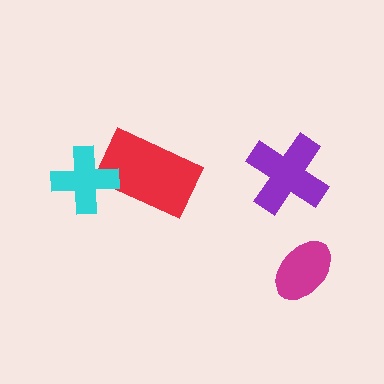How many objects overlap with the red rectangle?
1 object overlaps with the red rectangle.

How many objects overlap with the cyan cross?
1 object overlaps with the cyan cross.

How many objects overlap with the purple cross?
0 objects overlap with the purple cross.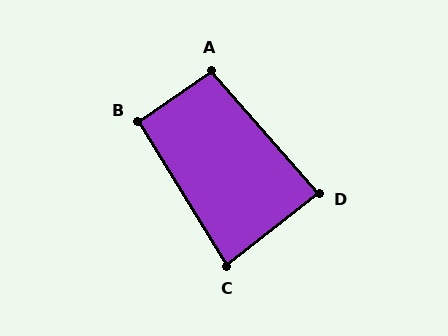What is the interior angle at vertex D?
Approximately 87 degrees (approximately right).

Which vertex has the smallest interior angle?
C, at approximately 84 degrees.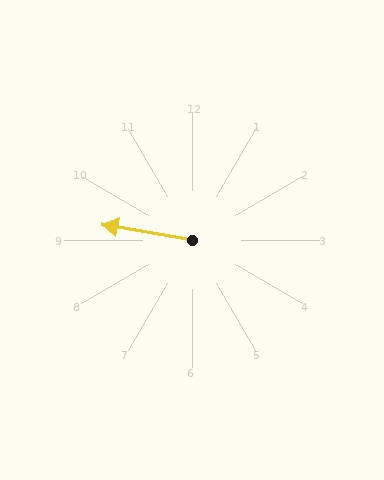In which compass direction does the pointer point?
West.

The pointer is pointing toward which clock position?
Roughly 9 o'clock.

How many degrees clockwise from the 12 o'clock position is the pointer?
Approximately 280 degrees.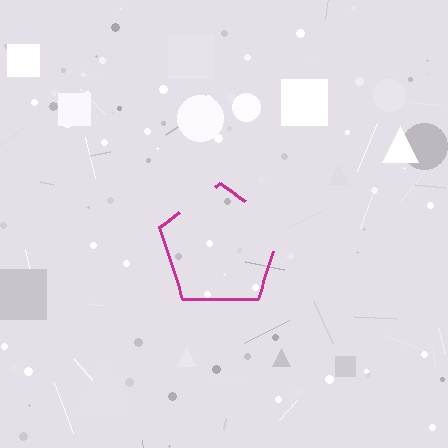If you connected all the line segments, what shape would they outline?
They would outline a pentagon.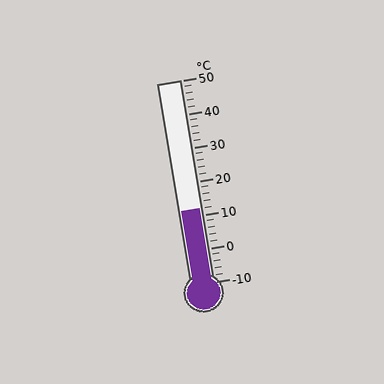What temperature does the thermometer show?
The thermometer shows approximately 12°C.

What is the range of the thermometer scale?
The thermometer scale ranges from -10°C to 50°C.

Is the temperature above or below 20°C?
The temperature is below 20°C.